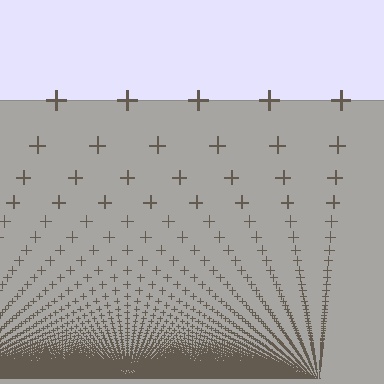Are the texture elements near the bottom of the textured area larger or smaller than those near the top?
Smaller. The gradient is inverted — elements near the bottom are smaller and denser.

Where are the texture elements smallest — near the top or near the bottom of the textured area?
Near the bottom.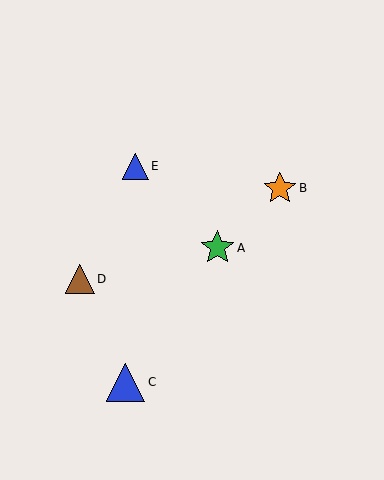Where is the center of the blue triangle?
The center of the blue triangle is at (135, 166).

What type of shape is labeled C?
Shape C is a blue triangle.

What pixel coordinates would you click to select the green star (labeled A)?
Click at (217, 248) to select the green star A.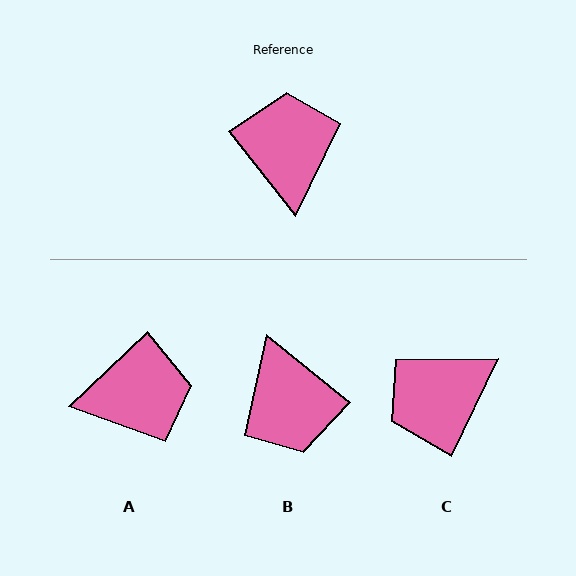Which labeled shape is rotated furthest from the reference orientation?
B, about 167 degrees away.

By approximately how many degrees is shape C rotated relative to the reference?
Approximately 116 degrees counter-clockwise.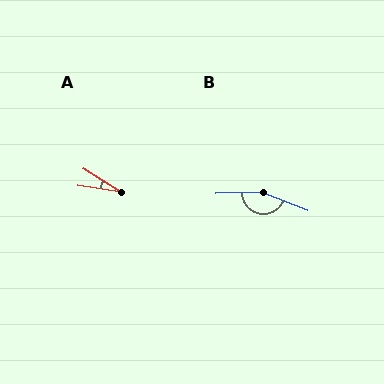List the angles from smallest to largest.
A (23°), B (157°).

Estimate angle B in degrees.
Approximately 157 degrees.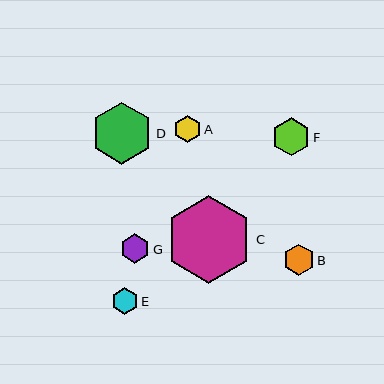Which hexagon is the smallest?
Hexagon E is the smallest with a size of approximately 26 pixels.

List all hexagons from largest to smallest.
From largest to smallest: C, D, F, B, G, A, E.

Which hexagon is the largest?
Hexagon C is the largest with a size of approximately 87 pixels.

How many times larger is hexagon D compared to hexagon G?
Hexagon D is approximately 2.1 times the size of hexagon G.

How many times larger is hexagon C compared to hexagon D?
Hexagon C is approximately 1.4 times the size of hexagon D.